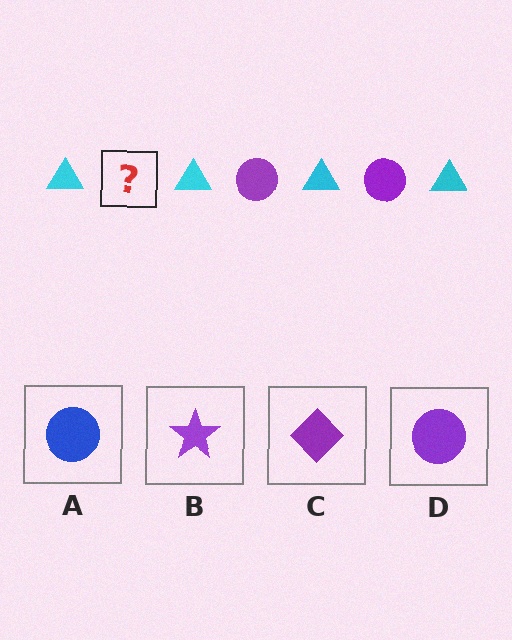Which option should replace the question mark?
Option D.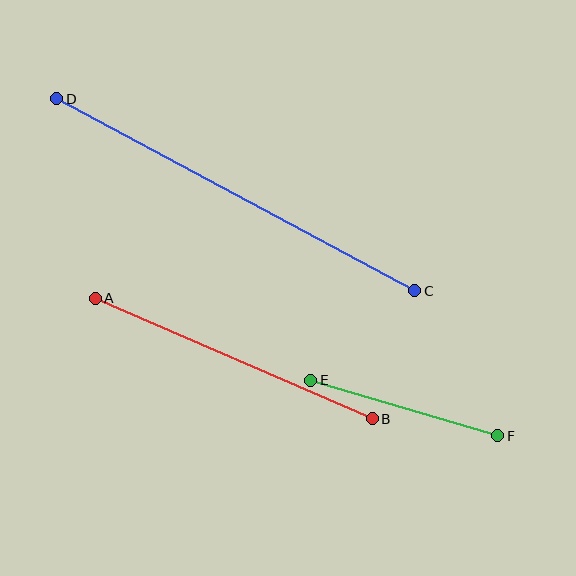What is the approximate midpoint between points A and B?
The midpoint is at approximately (234, 358) pixels.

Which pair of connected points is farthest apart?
Points C and D are farthest apart.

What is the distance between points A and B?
The distance is approximately 302 pixels.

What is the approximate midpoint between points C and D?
The midpoint is at approximately (236, 195) pixels.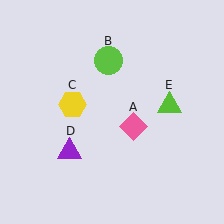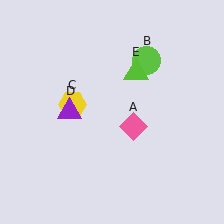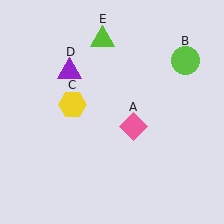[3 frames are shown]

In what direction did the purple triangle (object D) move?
The purple triangle (object D) moved up.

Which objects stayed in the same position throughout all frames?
Pink diamond (object A) and yellow hexagon (object C) remained stationary.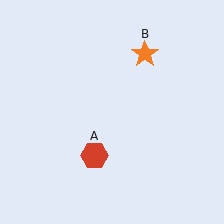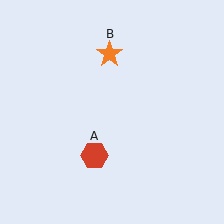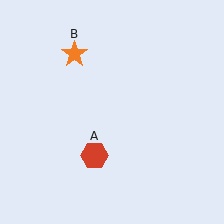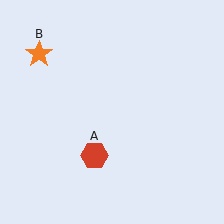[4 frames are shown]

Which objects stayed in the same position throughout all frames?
Red hexagon (object A) remained stationary.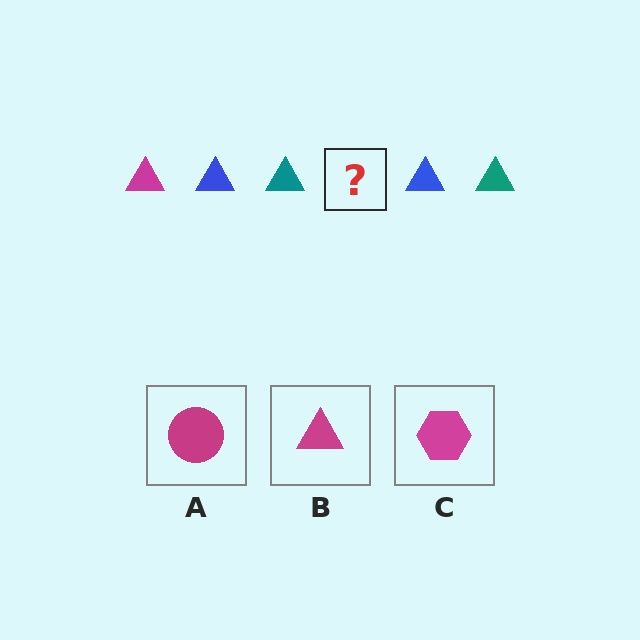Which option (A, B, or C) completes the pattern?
B.